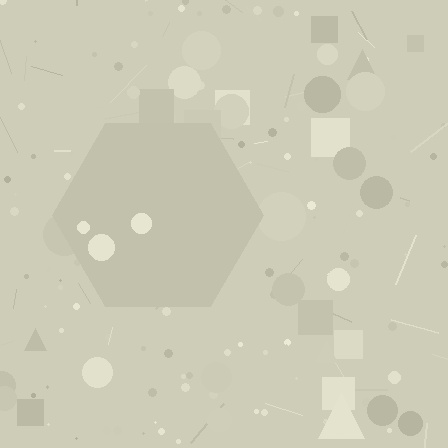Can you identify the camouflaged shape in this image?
The camouflaged shape is a hexagon.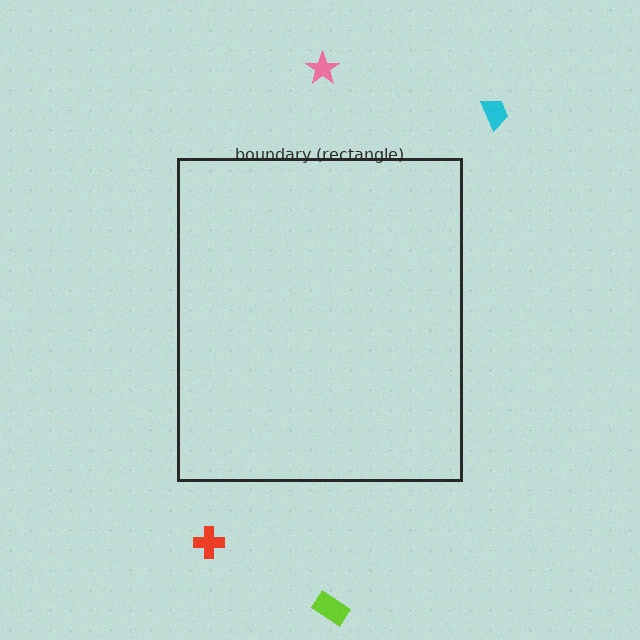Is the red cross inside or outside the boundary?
Outside.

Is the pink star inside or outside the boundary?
Outside.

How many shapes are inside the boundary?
0 inside, 4 outside.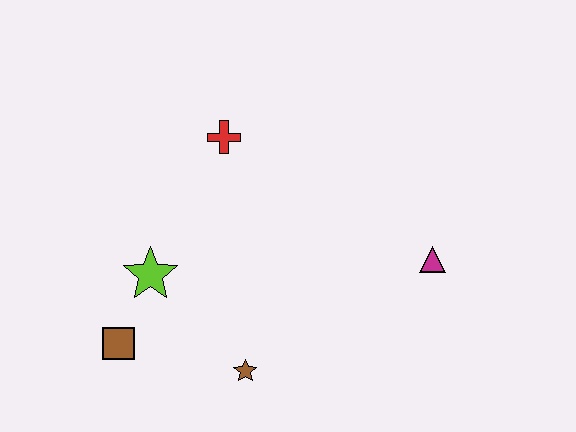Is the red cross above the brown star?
Yes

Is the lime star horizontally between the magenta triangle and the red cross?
No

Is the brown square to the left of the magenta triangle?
Yes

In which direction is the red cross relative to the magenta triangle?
The red cross is to the left of the magenta triangle.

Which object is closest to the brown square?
The lime star is closest to the brown square.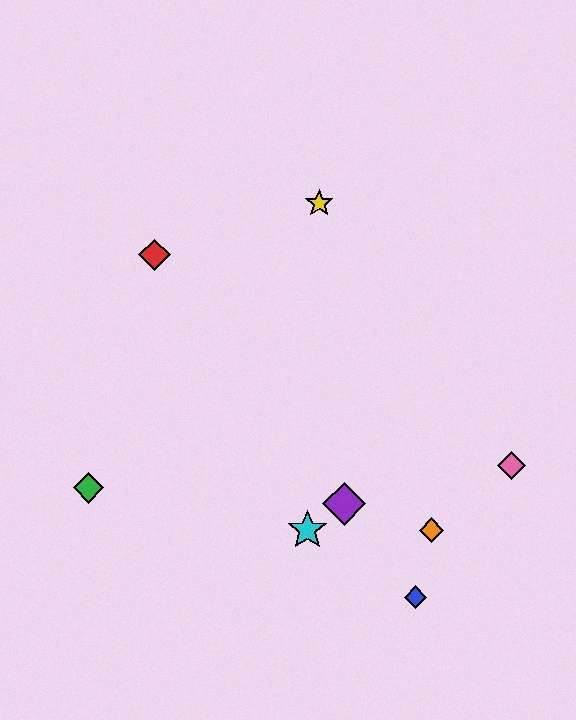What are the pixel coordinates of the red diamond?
The red diamond is at (154, 255).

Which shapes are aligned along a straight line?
The red diamond, the blue diamond, the purple diamond are aligned along a straight line.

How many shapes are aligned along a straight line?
3 shapes (the red diamond, the blue diamond, the purple diamond) are aligned along a straight line.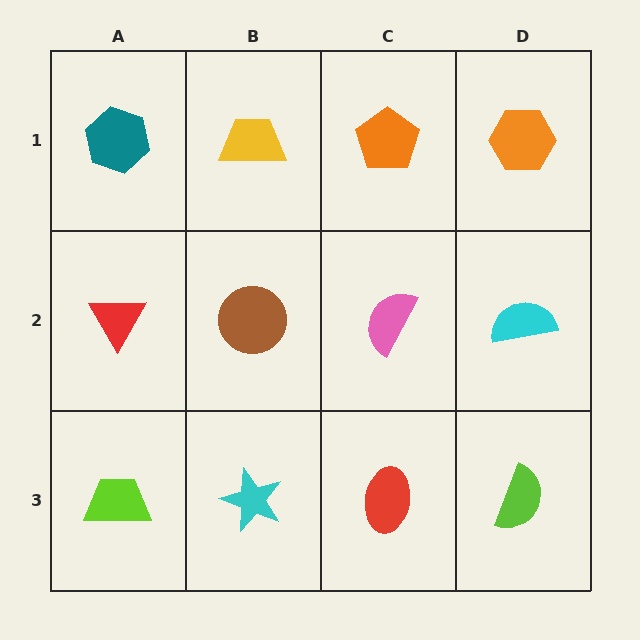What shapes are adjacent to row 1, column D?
A cyan semicircle (row 2, column D), an orange pentagon (row 1, column C).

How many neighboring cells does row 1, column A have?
2.